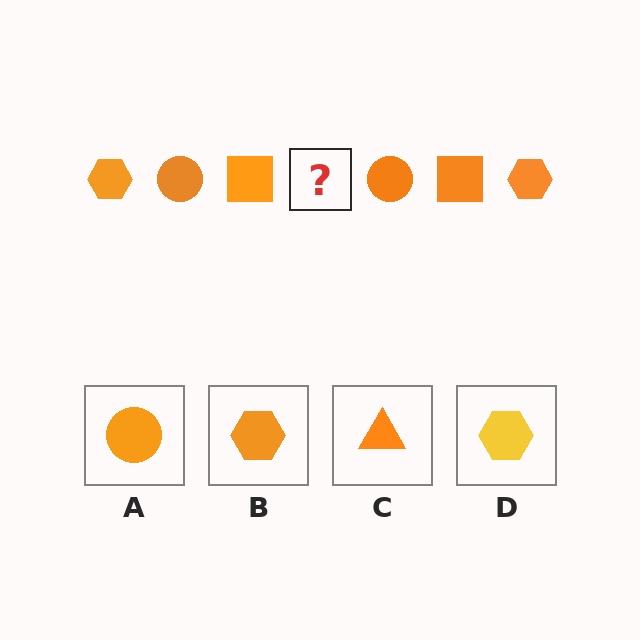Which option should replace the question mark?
Option B.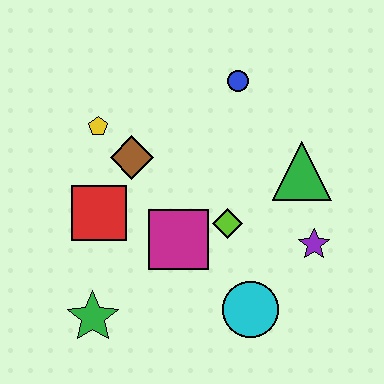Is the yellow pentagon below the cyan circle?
No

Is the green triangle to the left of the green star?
No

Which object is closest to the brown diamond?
The yellow pentagon is closest to the brown diamond.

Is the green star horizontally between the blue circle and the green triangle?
No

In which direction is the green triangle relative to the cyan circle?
The green triangle is above the cyan circle.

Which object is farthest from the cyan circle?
The yellow pentagon is farthest from the cyan circle.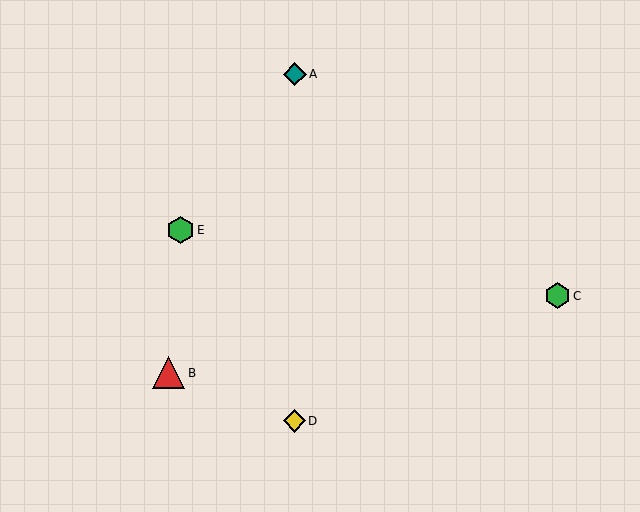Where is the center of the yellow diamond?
The center of the yellow diamond is at (294, 421).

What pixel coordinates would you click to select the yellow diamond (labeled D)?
Click at (294, 421) to select the yellow diamond D.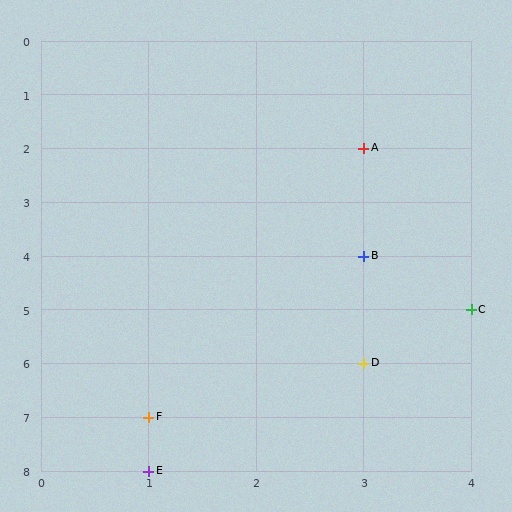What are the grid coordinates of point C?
Point C is at grid coordinates (4, 5).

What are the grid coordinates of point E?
Point E is at grid coordinates (1, 8).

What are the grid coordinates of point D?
Point D is at grid coordinates (3, 6).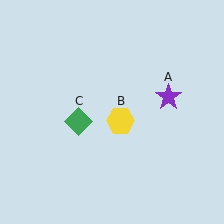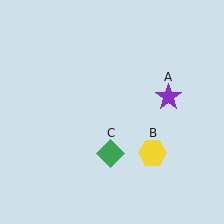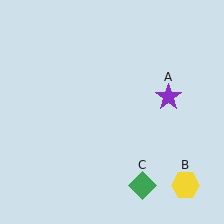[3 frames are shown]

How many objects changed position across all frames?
2 objects changed position: yellow hexagon (object B), green diamond (object C).